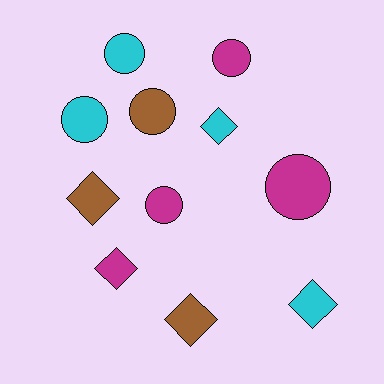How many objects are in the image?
There are 11 objects.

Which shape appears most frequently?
Circle, with 6 objects.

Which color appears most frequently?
Cyan, with 4 objects.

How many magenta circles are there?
There are 3 magenta circles.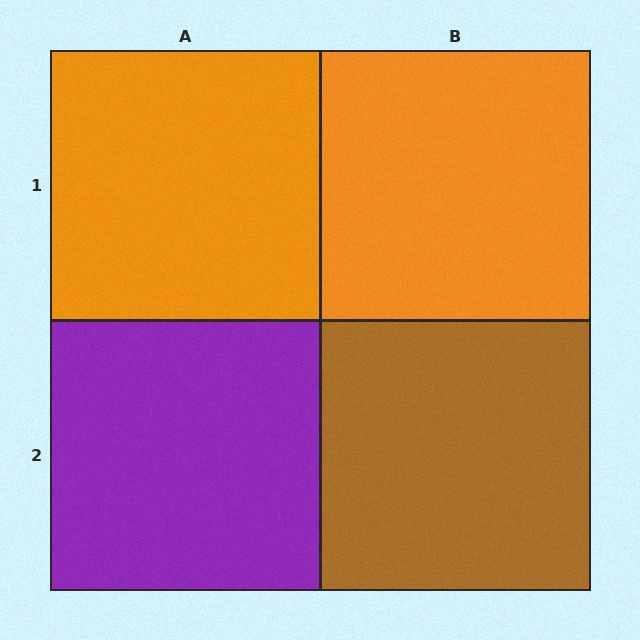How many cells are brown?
1 cell is brown.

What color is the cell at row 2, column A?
Purple.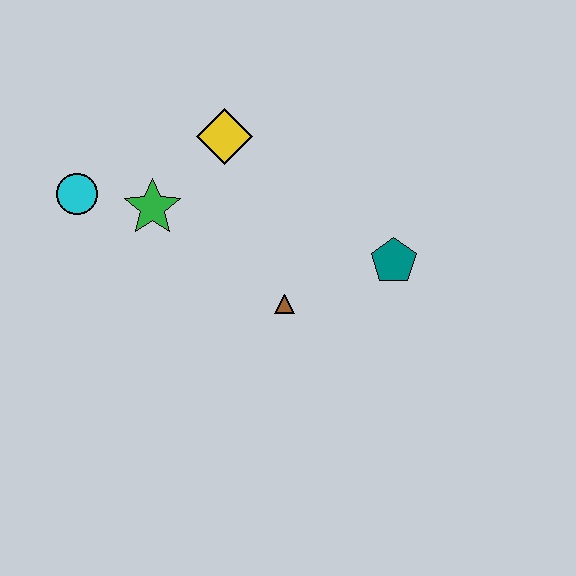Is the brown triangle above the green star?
No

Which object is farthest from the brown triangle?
The cyan circle is farthest from the brown triangle.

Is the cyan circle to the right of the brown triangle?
No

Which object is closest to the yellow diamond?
The green star is closest to the yellow diamond.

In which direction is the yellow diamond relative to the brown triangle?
The yellow diamond is above the brown triangle.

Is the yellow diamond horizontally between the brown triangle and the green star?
Yes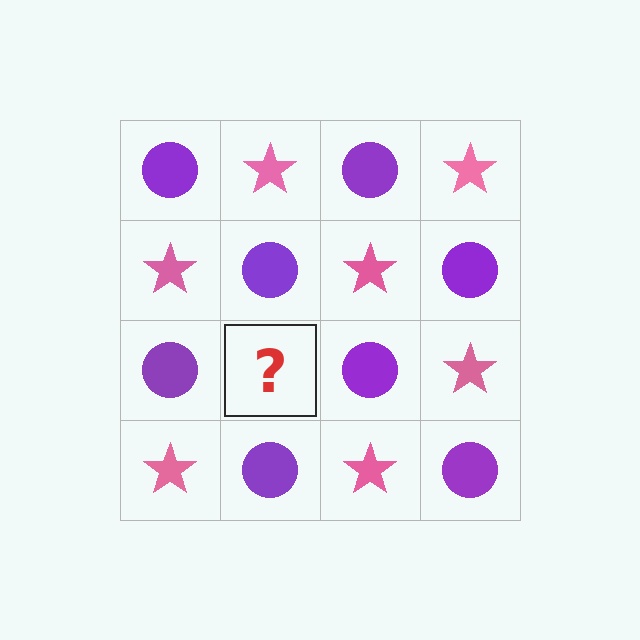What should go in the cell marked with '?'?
The missing cell should contain a pink star.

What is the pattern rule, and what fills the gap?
The rule is that it alternates purple circle and pink star in a checkerboard pattern. The gap should be filled with a pink star.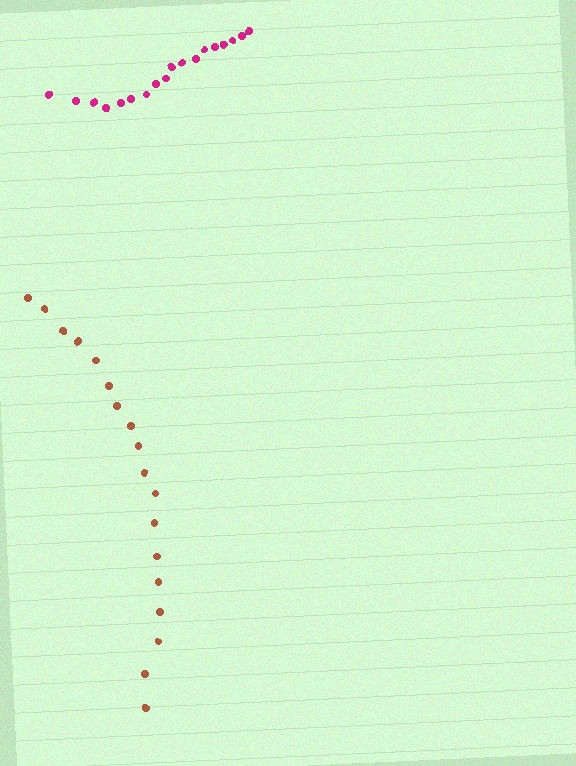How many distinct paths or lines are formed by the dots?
There are 2 distinct paths.